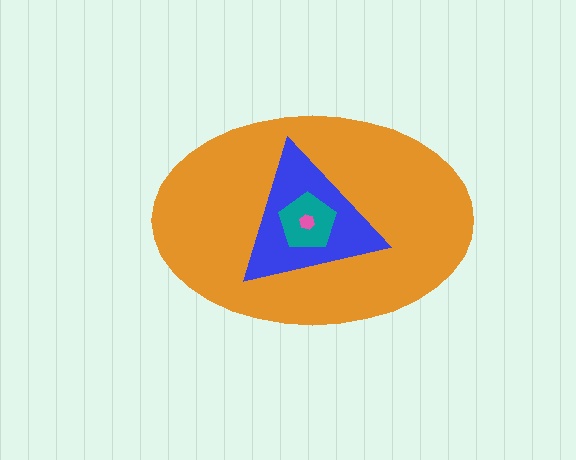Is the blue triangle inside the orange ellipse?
Yes.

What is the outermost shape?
The orange ellipse.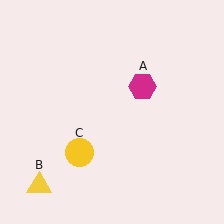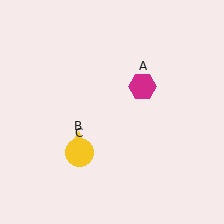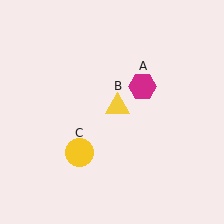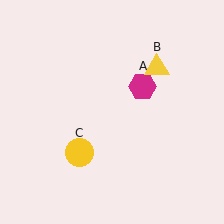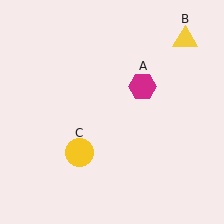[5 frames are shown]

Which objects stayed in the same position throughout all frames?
Magenta hexagon (object A) and yellow circle (object C) remained stationary.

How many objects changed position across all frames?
1 object changed position: yellow triangle (object B).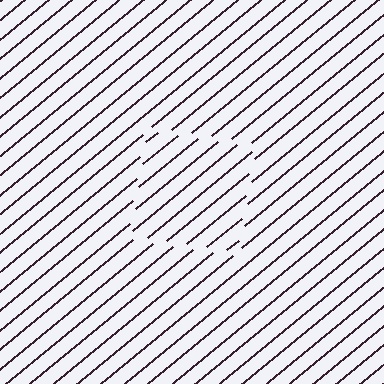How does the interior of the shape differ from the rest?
The interior of the shape contains the same grating, shifted by half a period — the contour is defined by the phase discontinuity where line-ends from the inner and outer gratings abut.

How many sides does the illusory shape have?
4 sides — the line-ends trace a square.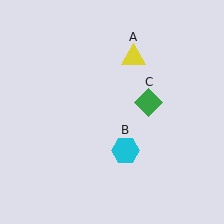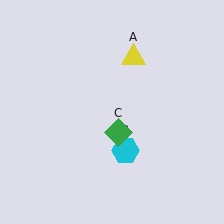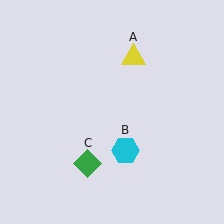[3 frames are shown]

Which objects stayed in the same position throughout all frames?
Yellow triangle (object A) and cyan hexagon (object B) remained stationary.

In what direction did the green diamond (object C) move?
The green diamond (object C) moved down and to the left.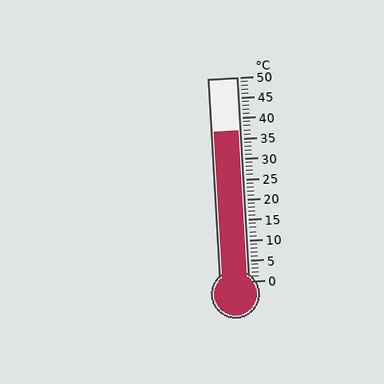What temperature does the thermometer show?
The thermometer shows approximately 37°C.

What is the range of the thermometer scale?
The thermometer scale ranges from 0°C to 50°C.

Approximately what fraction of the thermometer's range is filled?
The thermometer is filled to approximately 75% of its range.